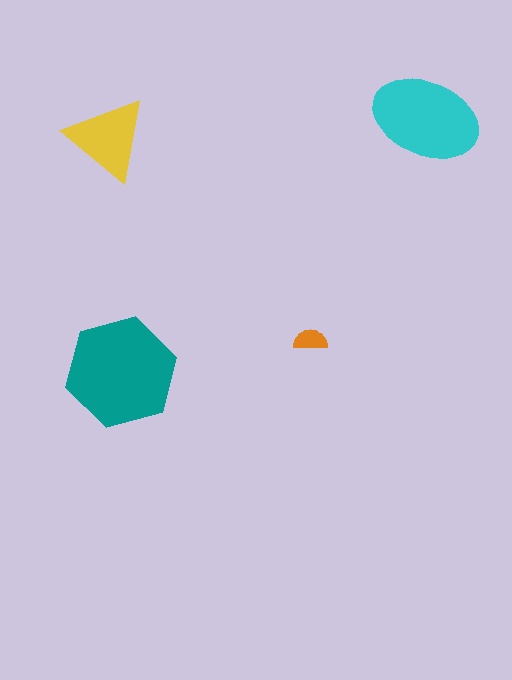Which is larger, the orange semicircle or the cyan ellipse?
The cyan ellipse.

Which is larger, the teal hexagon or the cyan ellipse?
The teal hexagon.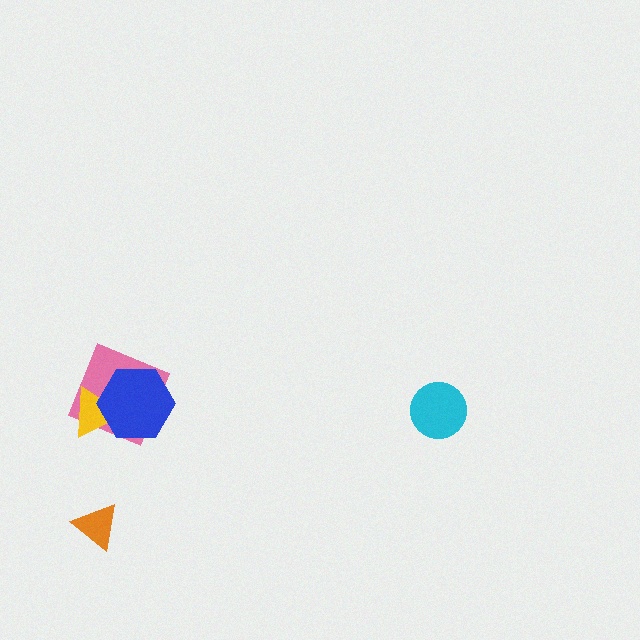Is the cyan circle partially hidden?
No, no other shape covers it.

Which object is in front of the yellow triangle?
The blue hexagon is in front of the yellow triangle.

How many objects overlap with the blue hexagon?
2 objects overlap with the blue hexagon.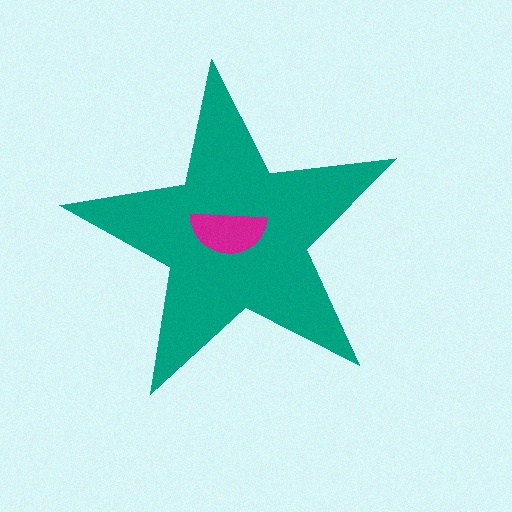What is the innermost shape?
The magenta semicircle.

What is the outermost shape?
The teal star.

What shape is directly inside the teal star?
The magenta semicircle.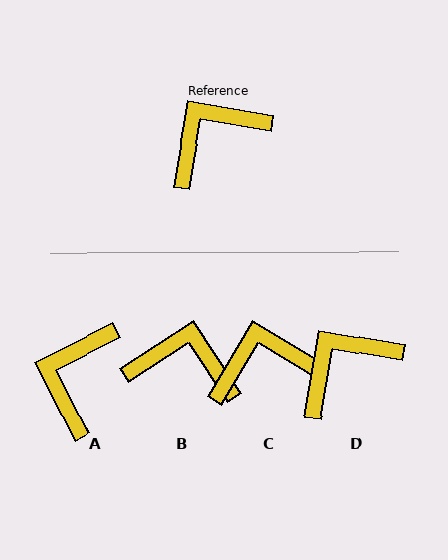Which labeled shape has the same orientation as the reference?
D.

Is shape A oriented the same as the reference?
No, it is off by about 37 degrees.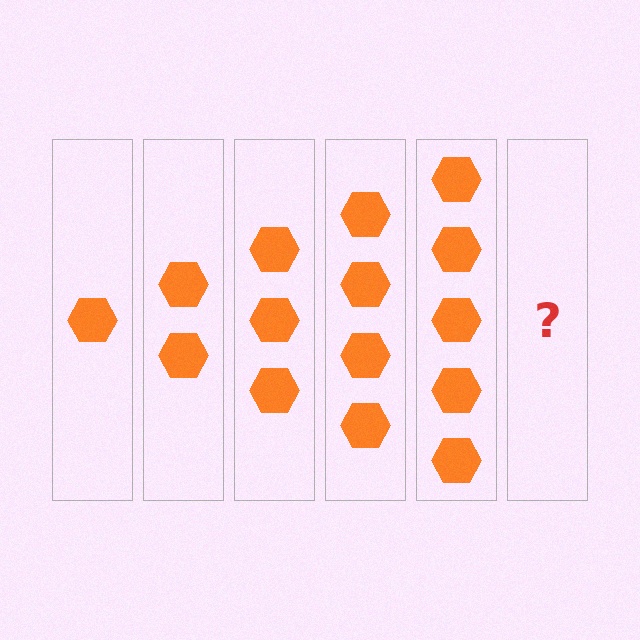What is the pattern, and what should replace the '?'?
The pattern is that each step adds one more hexagon. The '?' should be 6 hexagons.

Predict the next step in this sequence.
The next step is 6 hexagons.